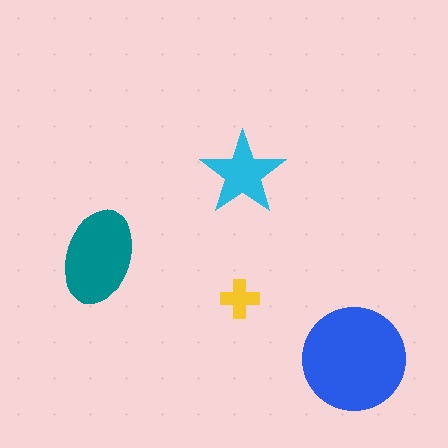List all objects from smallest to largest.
The yellow cross, the cyan star, the teal ellipse, the blue circle.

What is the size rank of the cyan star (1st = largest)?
3rd.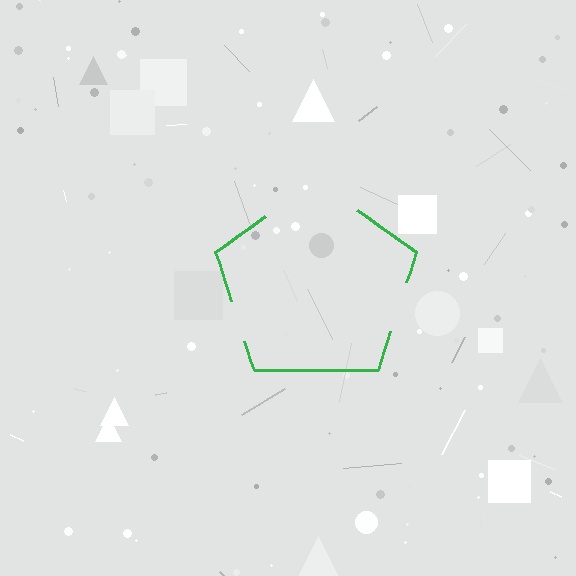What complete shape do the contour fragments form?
The contour fragments form a pentagon.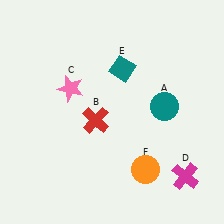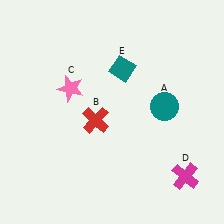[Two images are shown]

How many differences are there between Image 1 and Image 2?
There is 1 difference between the two images.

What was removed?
The orange circle (F) was removed in Image 2.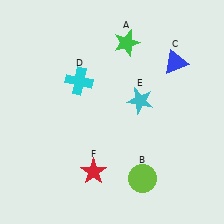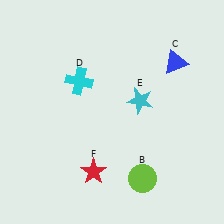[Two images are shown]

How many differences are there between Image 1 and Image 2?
There is 1 difference between the two images.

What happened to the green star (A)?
The green star (A) was removed in Image 2. It was in the top-right area of Image 1.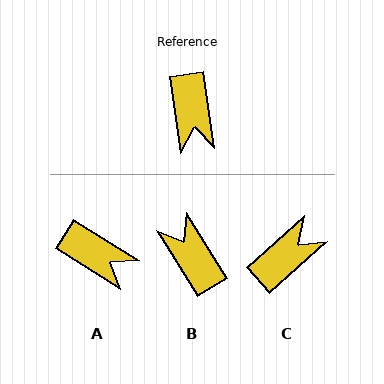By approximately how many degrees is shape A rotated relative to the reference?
Approximately 49 degrees counter-clockwise.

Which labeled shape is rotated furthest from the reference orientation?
B, about 157 degrees away.